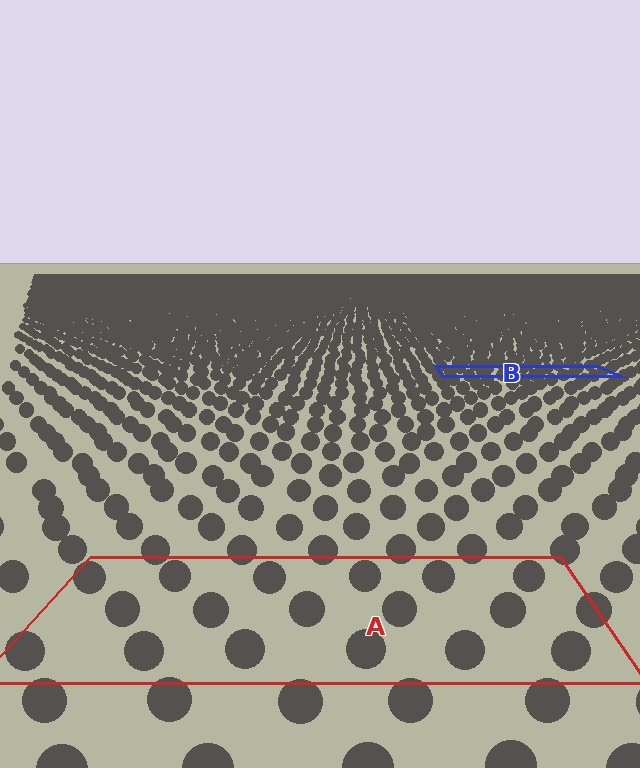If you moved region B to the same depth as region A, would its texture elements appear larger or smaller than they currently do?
They would appear larger. At a closer depth, the same texture elements are projected at a bigger on-screen size.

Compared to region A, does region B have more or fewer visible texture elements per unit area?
Region B has more texture elements per unit area — they are packed more densely because it is farther away.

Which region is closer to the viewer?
Region A is closer. The texture elements there are larger and more spread out.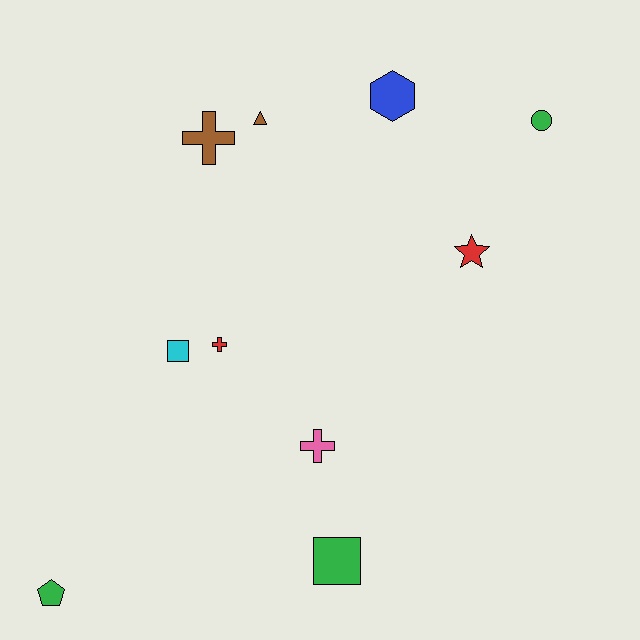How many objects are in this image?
There are 10 objects.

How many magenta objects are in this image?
There are no magenta objects.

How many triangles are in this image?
There is 1 triangle.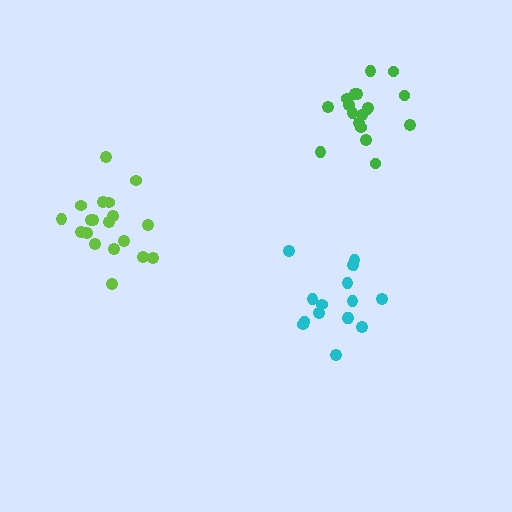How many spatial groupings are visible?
There are 3 spatial groupings.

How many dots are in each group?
Group 1: 16 dots, Group 2: 19 dots, Group 3: 18 dots (53 total).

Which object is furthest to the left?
The lime cluster is leftmost.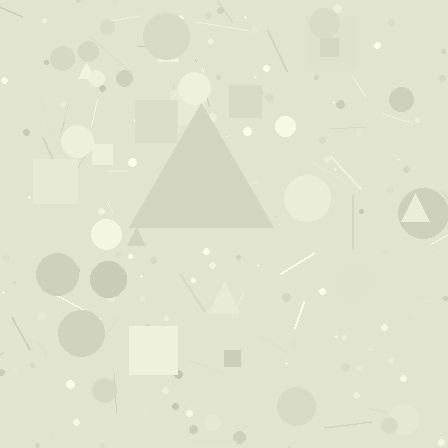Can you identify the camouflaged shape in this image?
The camouflaged shape is a triangle.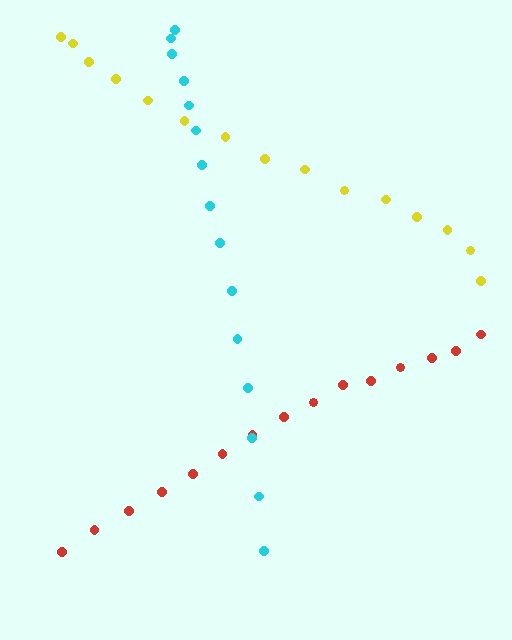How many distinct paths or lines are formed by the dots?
There are 3 distinct paths.